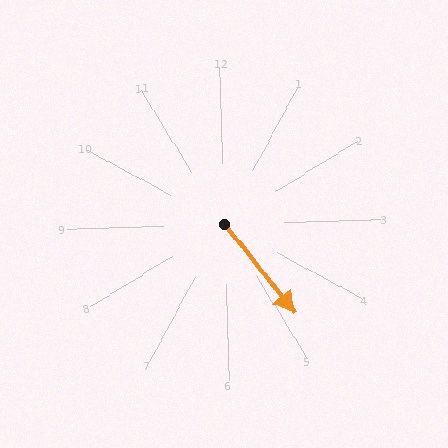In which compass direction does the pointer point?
Southeast.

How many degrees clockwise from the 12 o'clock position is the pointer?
Approximately 143 degrees.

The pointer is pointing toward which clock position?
Roughly 5 o'clock.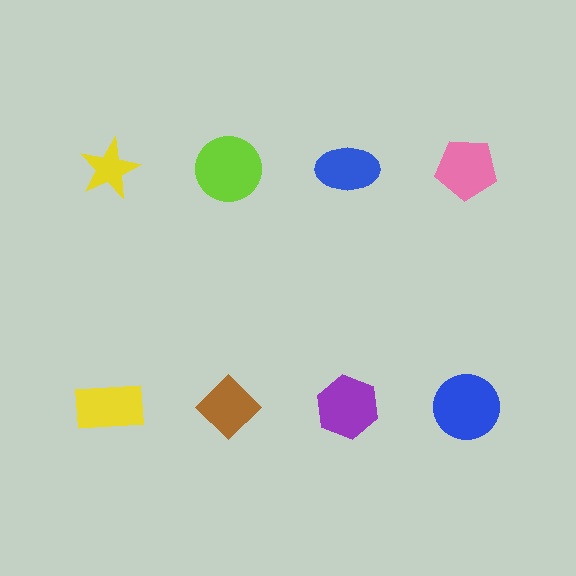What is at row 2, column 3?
A purple hexagon.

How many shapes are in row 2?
4 shapes.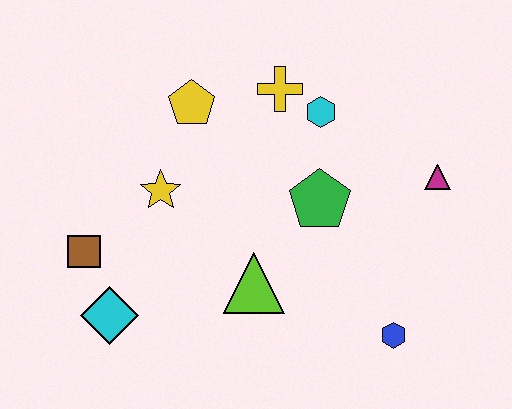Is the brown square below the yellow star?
Yes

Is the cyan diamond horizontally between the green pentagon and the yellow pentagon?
No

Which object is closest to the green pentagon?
The cyan hexagon is closest to the green pentagon.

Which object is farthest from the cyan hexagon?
The cyan diamond is farthest from the cyan hexagon.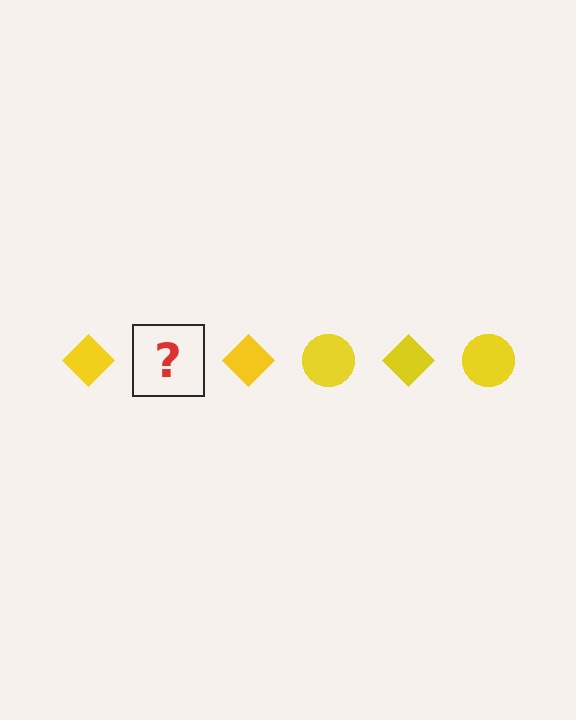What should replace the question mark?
The question mark should be replaced with a yellow circle.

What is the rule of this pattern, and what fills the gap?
The rule is that the pattern cycles through diamond, circle shapes in yellow. The gap should be filled with a yellow circle.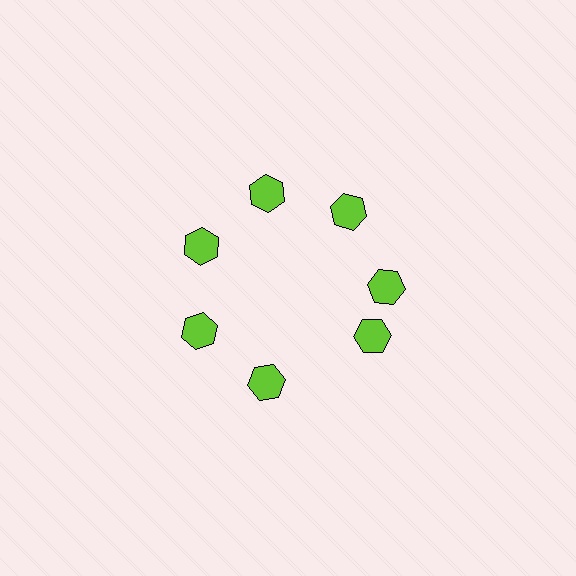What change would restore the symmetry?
The symmetry would be restored by rotating it back into even spacing with its neighbors so that all 7 hexagons sit at equal angles and equal distance from the center.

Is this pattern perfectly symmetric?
No. The 7 lime hexagons are arranged in a ring, but one element near the 5 o'clock position is rotated out of alignment along the ring, breaking the 7-fold rotational symmetry.